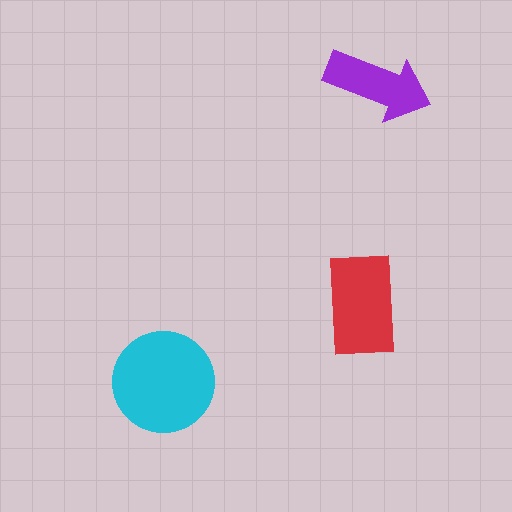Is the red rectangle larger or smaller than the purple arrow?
Larger.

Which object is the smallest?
The purple arrow.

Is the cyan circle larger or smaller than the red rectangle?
Larger.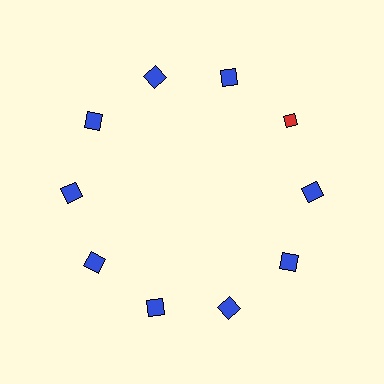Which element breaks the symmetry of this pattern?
The red diamond at roughly the 2 o'clock position breaks the symmetry. All other shapes are blue squares.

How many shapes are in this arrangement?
There are 10 shapes arranged in a ring pattern.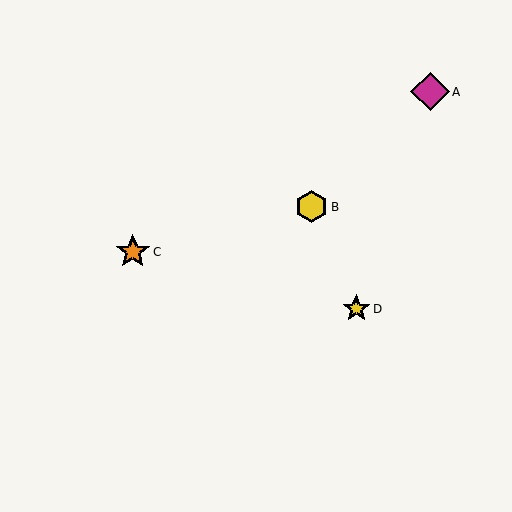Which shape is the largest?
The magenta diamond (labeled A) is the largest.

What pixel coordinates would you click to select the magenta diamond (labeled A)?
Click at (430, 92) to select the magenta diamond A.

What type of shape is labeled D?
Shape D is a yellow star.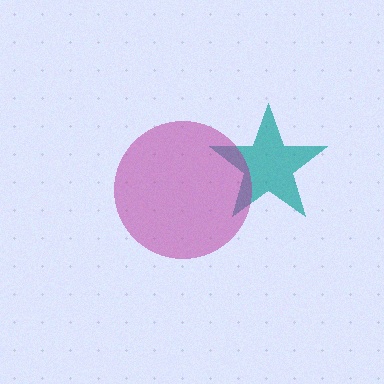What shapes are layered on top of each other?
The layered shapes are: a teal star, a magenta circle.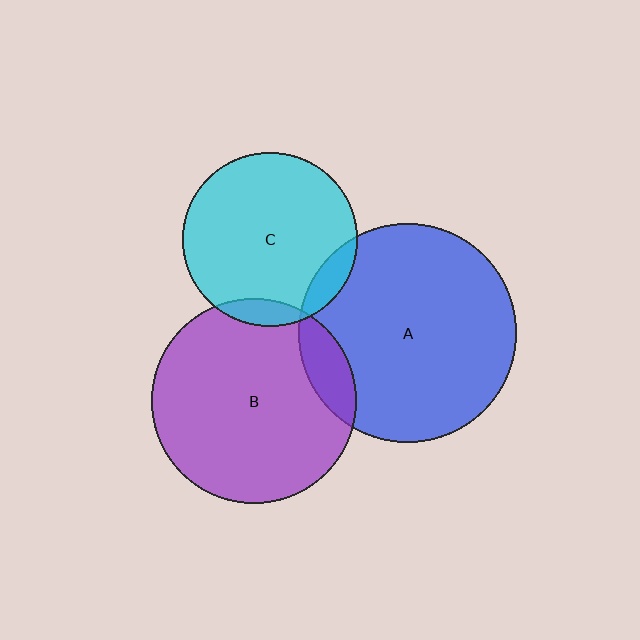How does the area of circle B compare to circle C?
Approximately 1.4 times.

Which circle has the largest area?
Circle A (blue).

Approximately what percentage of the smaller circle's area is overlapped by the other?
Approximately 10%.